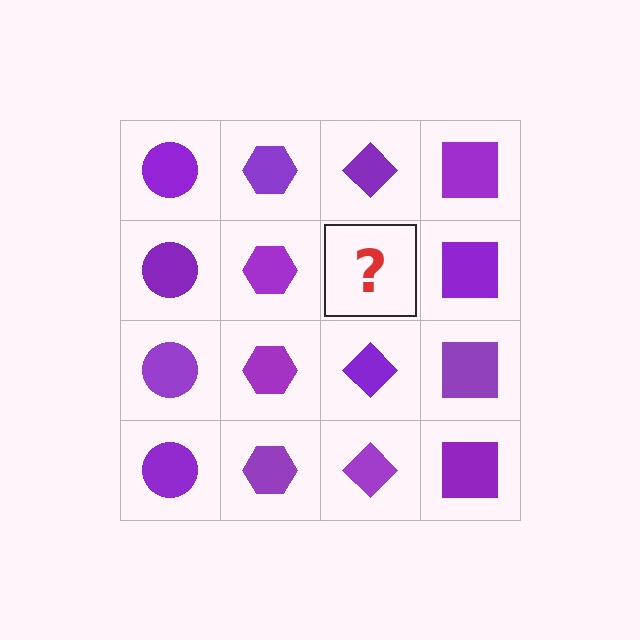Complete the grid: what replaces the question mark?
The question mark should be replaced with a purple diamond.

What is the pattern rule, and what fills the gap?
The rule is that each column has a consistent shape. The gap should be filled with a purple diamond.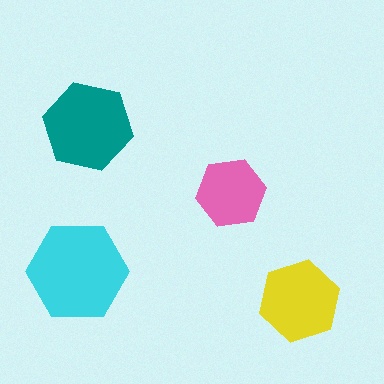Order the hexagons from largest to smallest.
the cyan one, the teal one, the yellow one, the pink one.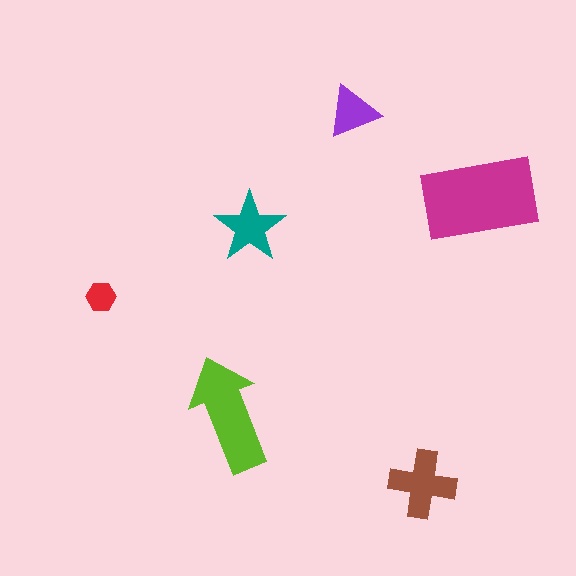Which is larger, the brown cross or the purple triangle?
The brown cross.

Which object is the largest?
The magenta rectangle.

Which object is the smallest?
The red hexagon.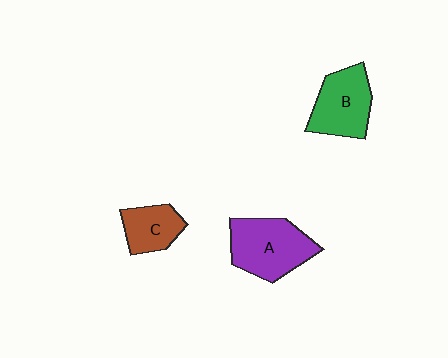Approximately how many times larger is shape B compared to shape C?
Approximately 1.5 times.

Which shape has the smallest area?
Shape C (brown).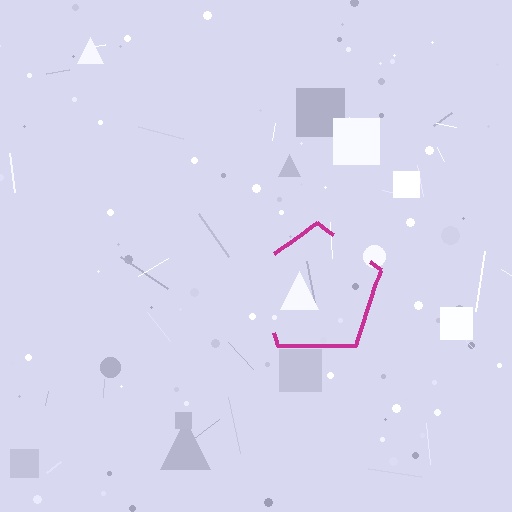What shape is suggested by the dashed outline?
The dashed outline suggests a pentagon.